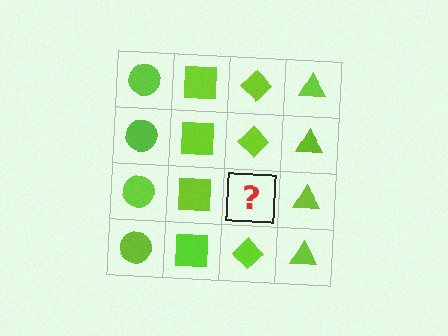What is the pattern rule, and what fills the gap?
The rule is that each column has a consistent shape. The gap should be filled with a lime diamond.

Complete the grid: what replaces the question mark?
The question mark should be replaced with a lime diamond.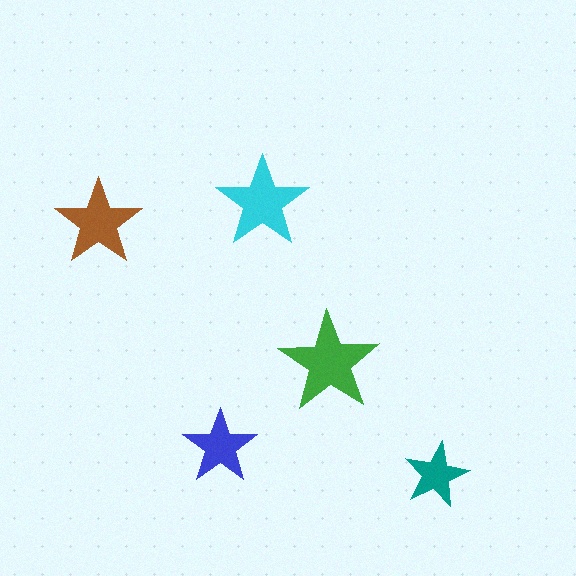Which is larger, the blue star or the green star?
The green one.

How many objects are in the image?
There are 5 objects in the image.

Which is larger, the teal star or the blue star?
The blue one.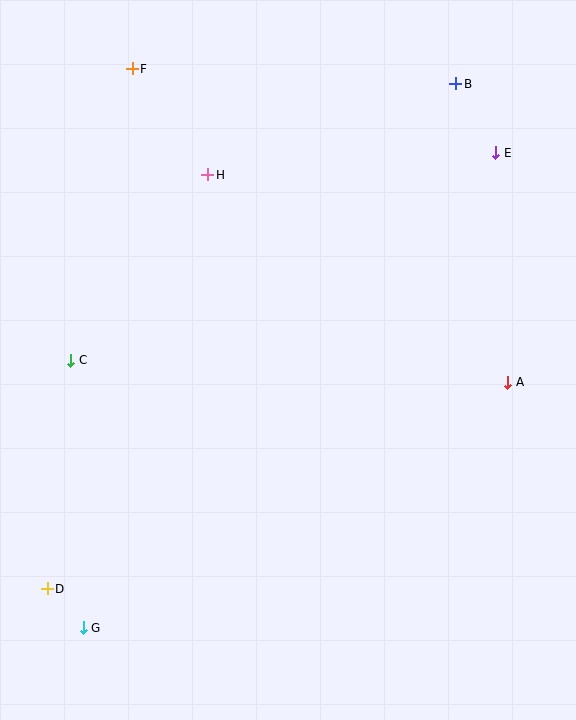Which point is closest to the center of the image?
Point H at (208, 175) is closest to the center.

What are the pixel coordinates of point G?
Point G is at (83, 628).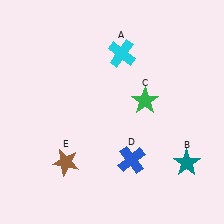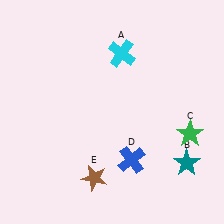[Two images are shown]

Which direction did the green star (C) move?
The green star (C) moved right.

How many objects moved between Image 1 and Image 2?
2 objects moved between the two images.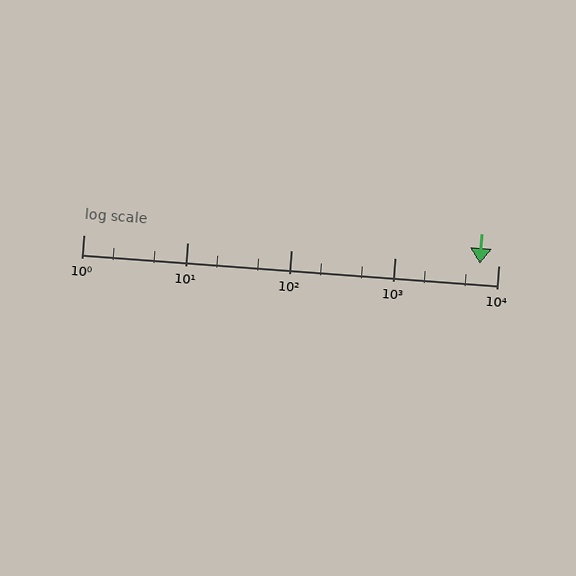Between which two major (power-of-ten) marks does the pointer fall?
The pointer is between 1000 and 10000.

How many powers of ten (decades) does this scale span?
The scale spans 4 decades, from 1 to 10000.